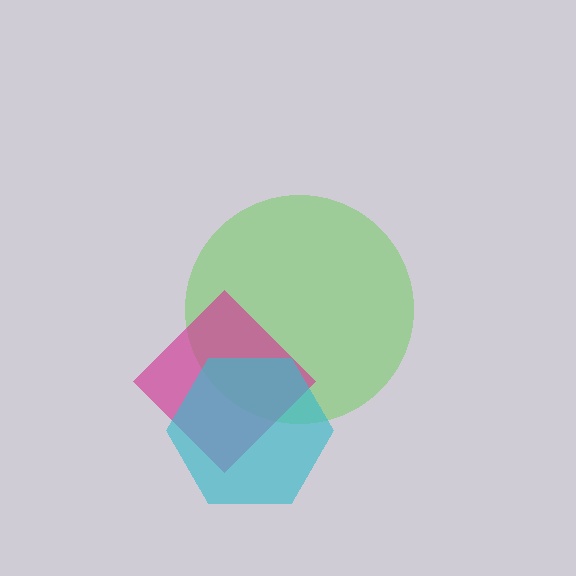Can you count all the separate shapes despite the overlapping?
Yes, there are 3 separate shapes.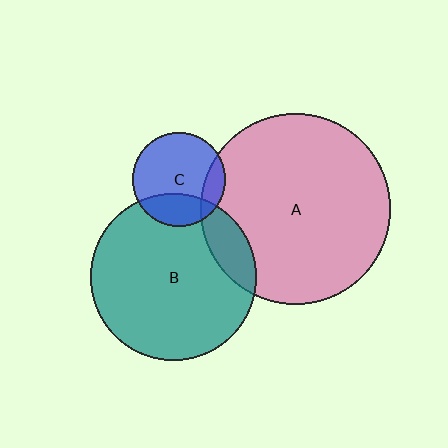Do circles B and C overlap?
Yes.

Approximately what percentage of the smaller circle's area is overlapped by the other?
Approximately 25%.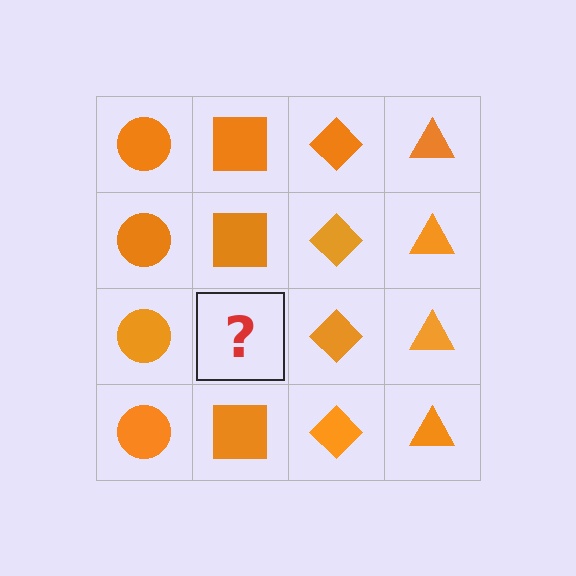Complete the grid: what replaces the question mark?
The question mark should be replaced with an orange square.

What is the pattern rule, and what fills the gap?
The rule is that each column has a consistent shape. The gap should be filled with an orange square.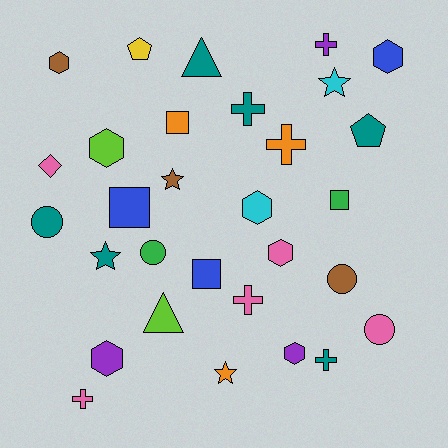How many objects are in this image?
There are 30 objects.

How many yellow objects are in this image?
There is 1 yellow object.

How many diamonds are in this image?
There is 1 diamond.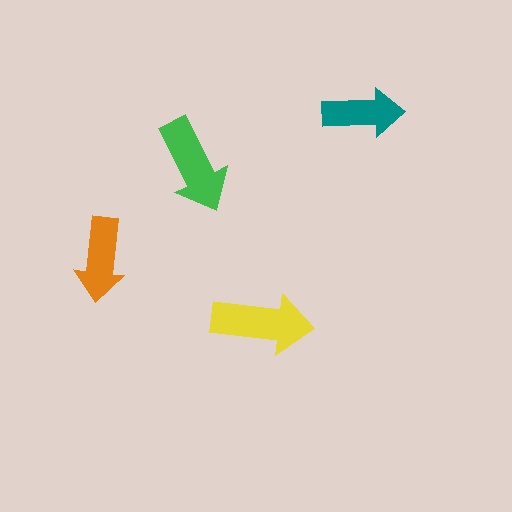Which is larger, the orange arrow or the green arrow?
The green one.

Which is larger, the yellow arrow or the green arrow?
The yellow one.